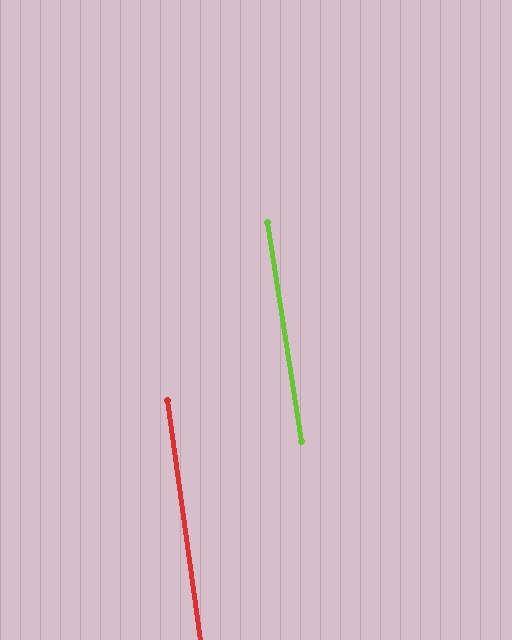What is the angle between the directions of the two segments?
Approximately 1 degree.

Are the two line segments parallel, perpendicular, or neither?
Parallel — their directions differ by only 0.8°.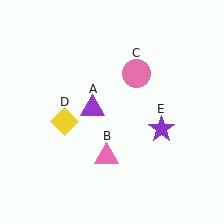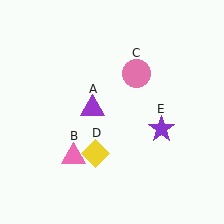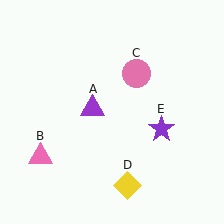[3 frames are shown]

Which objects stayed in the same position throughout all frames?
Purple triangle (object A) and pink circle (object C) and purple star (object E) remained stationary.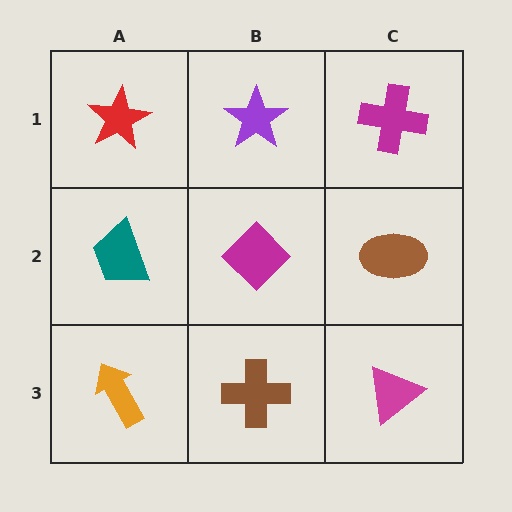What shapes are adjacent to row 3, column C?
A brown ellipse (row 2, column C), a brown cross (row 3, column B).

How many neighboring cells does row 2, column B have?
4.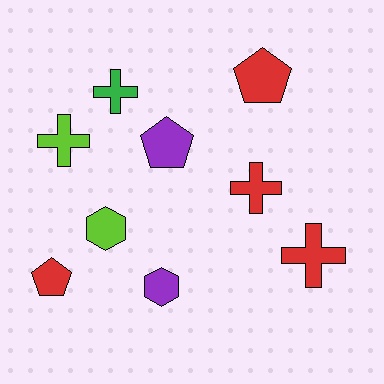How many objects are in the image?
There are 9 objects.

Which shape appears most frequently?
Cross, with 4 objects.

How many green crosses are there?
There is 1 green cross.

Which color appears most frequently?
Red, with 4 objects.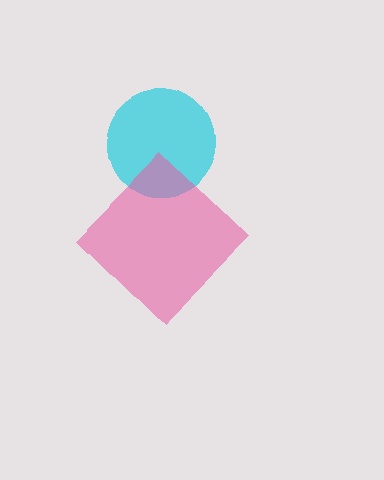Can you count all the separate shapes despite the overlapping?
Yes, there are 2 separate shapes.